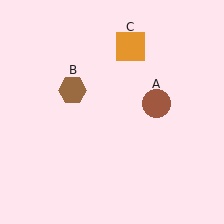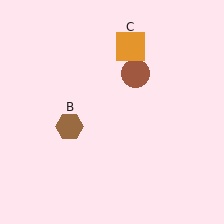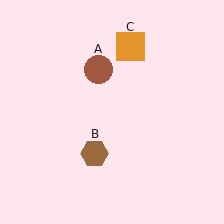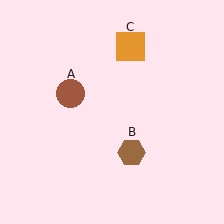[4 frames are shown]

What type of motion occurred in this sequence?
The brown circle (object A), brown hexagon (object B) rotated counterclockwise around the center of the scene.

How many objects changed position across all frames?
2 objects changed position: brown circle (object A), brown hexagon (object B).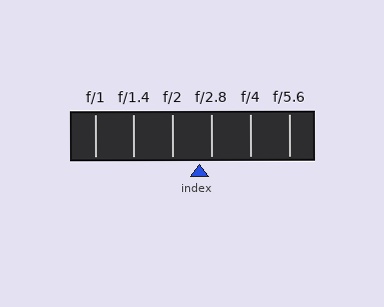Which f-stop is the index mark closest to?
The index mark is closest to f/2.8.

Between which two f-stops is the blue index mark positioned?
The index mark is between f/2 and f/2.8.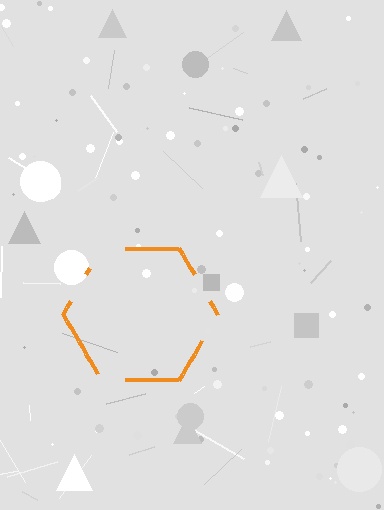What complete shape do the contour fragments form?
The contour fragments form a hexagon.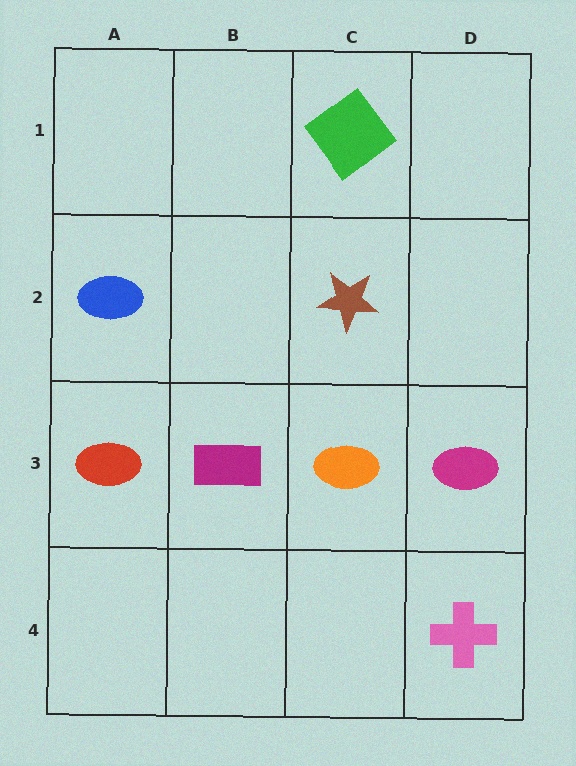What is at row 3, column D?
A magenta ellipse.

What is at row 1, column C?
A green diamond.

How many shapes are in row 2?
2 shapes.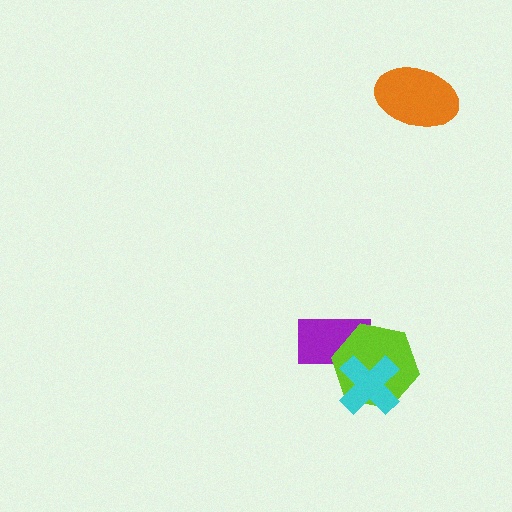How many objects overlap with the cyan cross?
2 objects overlap with the cyan cross.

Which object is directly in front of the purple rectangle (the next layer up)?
The lime hexagon is directly in front of the purple rectangle.